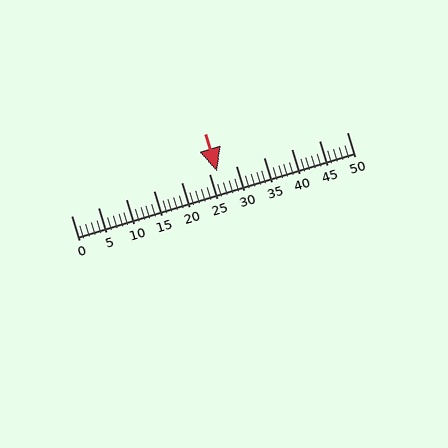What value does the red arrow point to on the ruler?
The red arrow points to approximately 26.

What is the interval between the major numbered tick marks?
The major tick marks are spaced 5 units apart.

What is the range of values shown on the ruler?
The ruler shows values from 0 to 50.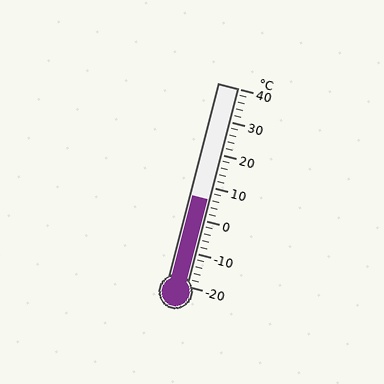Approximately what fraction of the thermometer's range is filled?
The thermometer is filled to approximately 45% of its range.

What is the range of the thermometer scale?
The thermometer scale ranges from -20°C to 40°C.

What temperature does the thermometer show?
The thermometer shows approximately 6°C.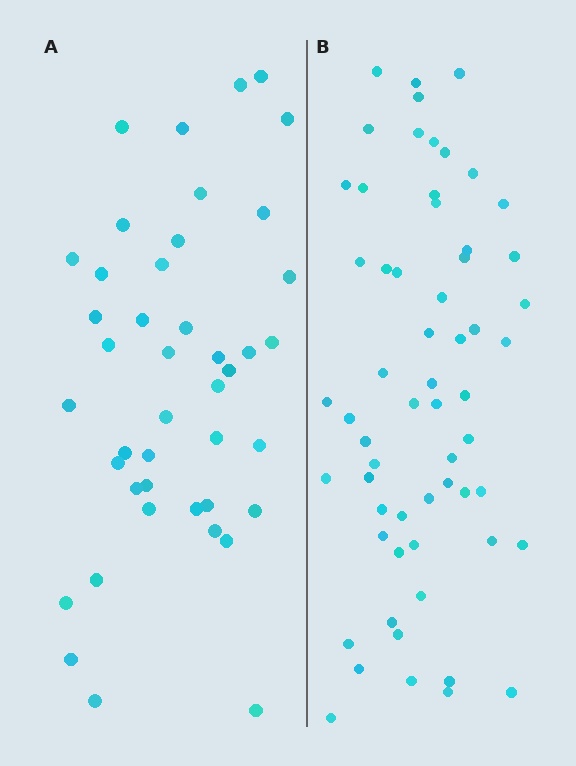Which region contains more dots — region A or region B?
Region B (the right region) has more dots.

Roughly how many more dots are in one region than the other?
Region B has approximately 15 more dots than region A.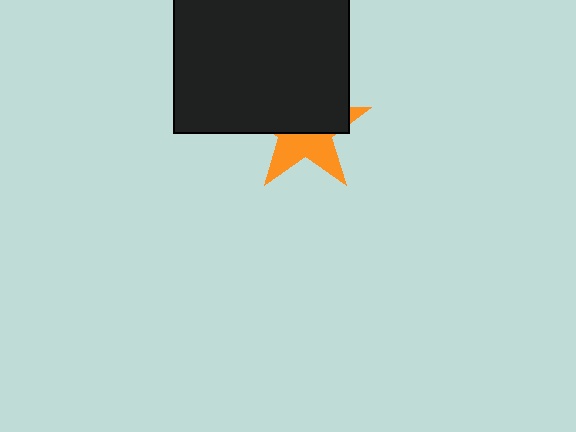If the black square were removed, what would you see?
You would see the complete orange star.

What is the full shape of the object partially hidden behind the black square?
The partially hidden object is an orange star.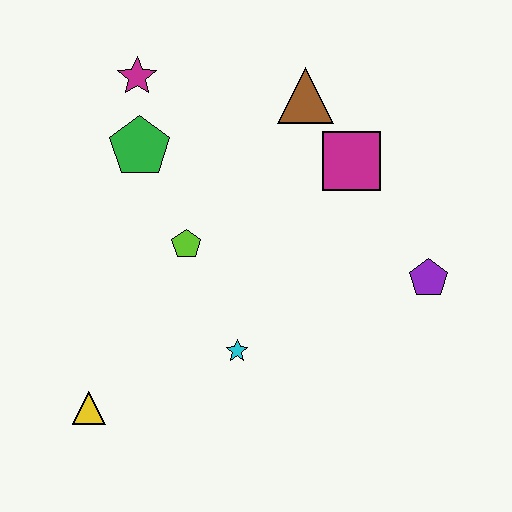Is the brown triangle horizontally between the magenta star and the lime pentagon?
No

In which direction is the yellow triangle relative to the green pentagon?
The yellow triangle is below the green pentagon.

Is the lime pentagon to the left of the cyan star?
Yes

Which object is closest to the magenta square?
The brown triangle is closest to the magenta square.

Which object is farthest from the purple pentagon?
The yellow triangle is farthest from the purple pentagon.